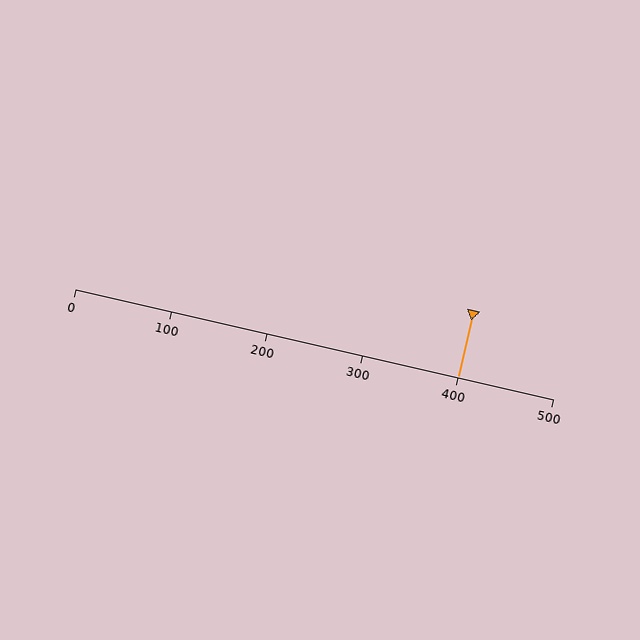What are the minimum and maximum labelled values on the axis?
The axis runs from 0 to 500.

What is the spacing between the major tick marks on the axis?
The major ticks are spaced 100 apart.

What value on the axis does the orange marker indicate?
The marker indicates approximately 400.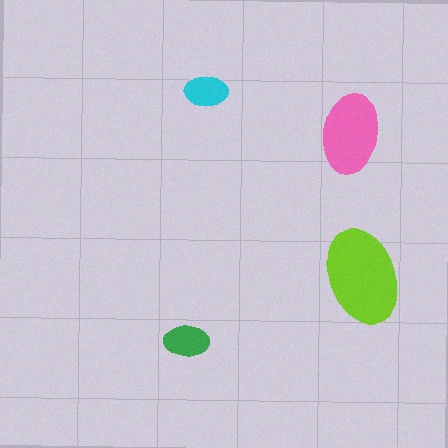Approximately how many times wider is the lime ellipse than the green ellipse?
About 2 times wider.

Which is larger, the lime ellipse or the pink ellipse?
The lime one.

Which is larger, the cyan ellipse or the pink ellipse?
The pink one.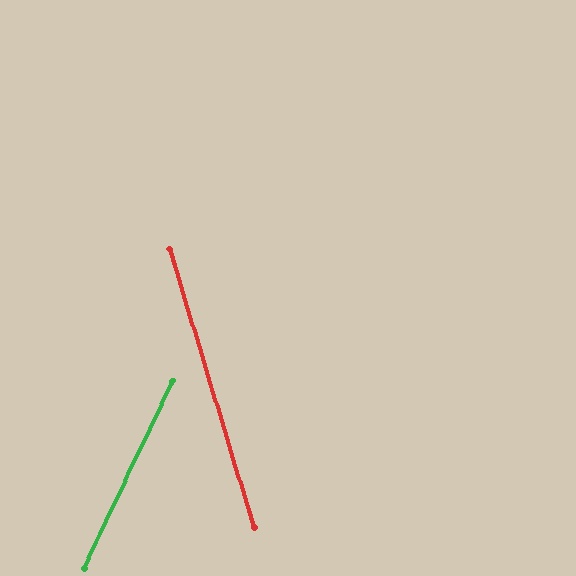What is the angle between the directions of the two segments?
Approximately 42 degrees.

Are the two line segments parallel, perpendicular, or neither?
Neither parallel nor perpendicular — they differ by about 42°.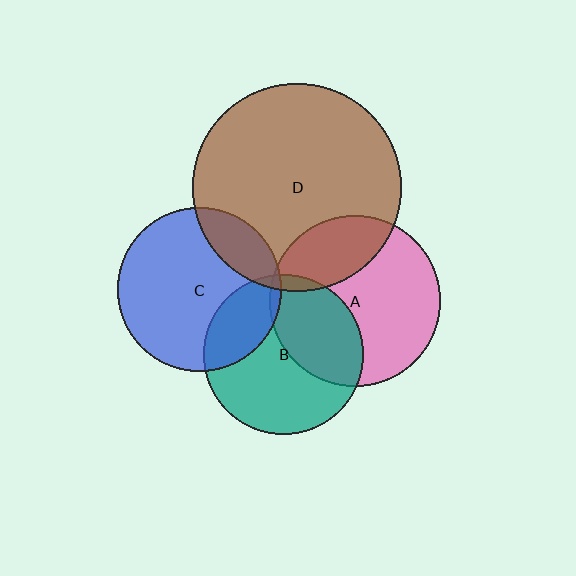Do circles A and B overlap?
Yes.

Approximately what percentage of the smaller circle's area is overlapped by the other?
Approximately 35%.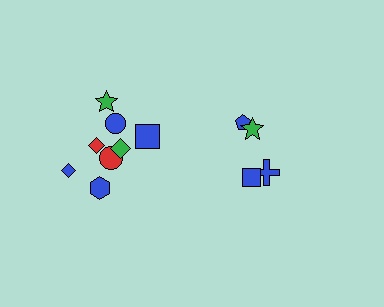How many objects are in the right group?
There are 4 objects.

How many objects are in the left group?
There are 8 objects.